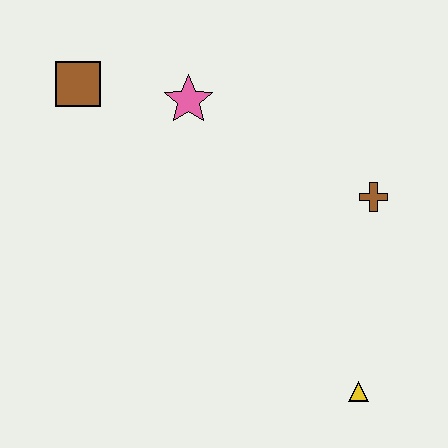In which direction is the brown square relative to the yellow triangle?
The brown square is above the yellow triangle.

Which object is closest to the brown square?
The pink star is closest to the brown square.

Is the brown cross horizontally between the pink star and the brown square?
No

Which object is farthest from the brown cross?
The brown square is farthest from the brown cross.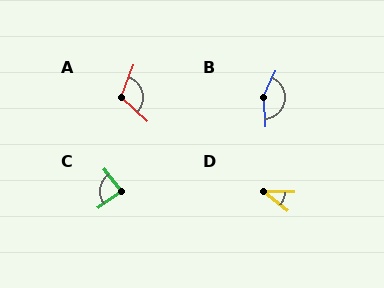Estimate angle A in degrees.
Approximately 111 degrees.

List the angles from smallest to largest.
D (37°), C (88°), A (111°), B (152°).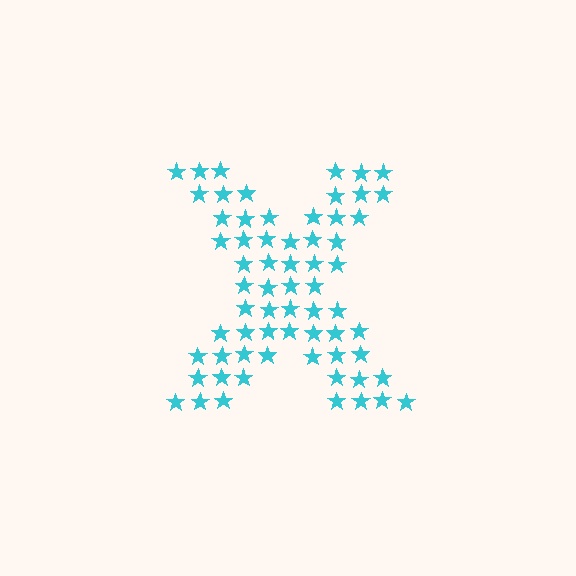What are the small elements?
The small elements are stars.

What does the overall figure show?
The overall figure shows the letter X.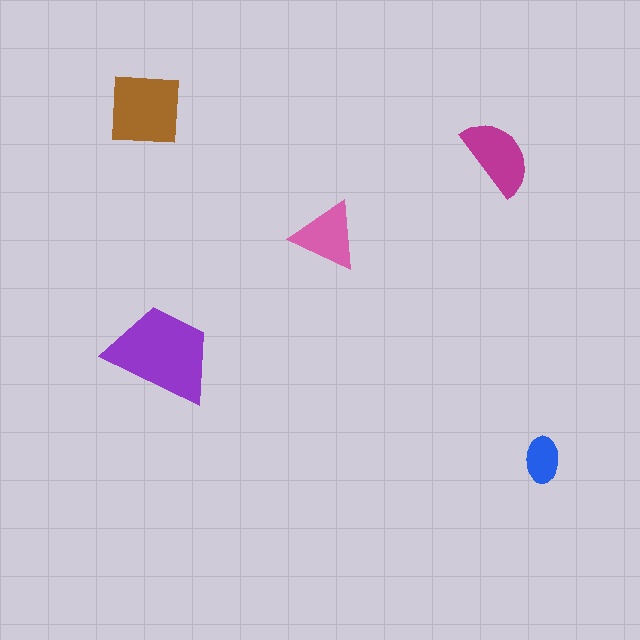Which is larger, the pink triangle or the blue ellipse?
The pink triangle.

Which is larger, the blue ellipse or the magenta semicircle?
The magenta semicircle.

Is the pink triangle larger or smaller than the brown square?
Smaller.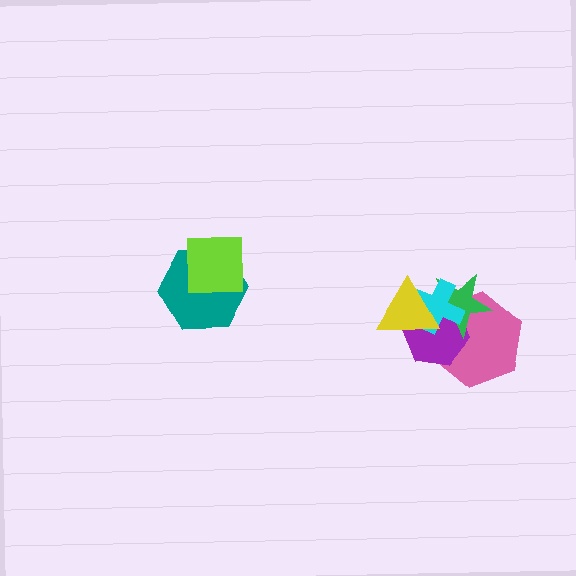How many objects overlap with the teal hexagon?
1 object overlaps with the teal hexagon.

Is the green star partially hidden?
Yes, it is partially covered by another shape.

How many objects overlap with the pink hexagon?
4 objects overlap with the pink hexagon.